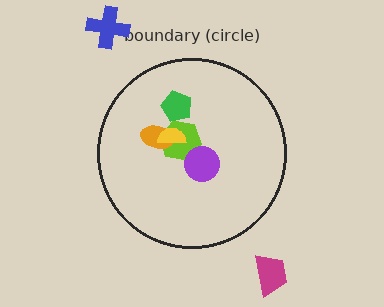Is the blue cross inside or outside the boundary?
Outside.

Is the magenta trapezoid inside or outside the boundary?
Outside.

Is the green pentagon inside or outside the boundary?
Inside.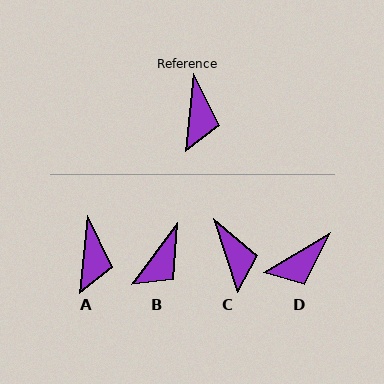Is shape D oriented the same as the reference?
No, it is off by about 53 degrees.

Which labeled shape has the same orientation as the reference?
A.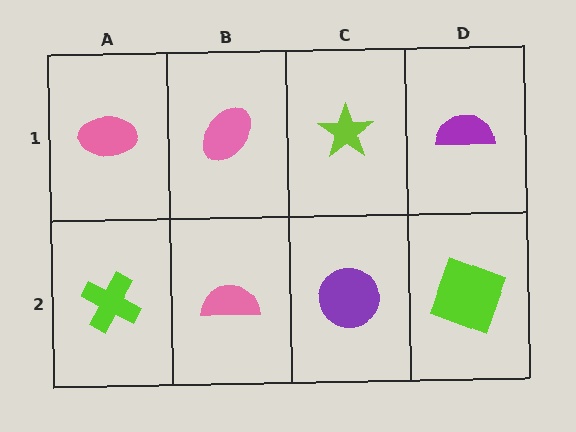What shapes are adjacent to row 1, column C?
A purple circle (row 2, column C), a pink ellipse (row 1, column B), a purple semicircle (row 1, column D).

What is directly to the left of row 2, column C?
A pink semicircle.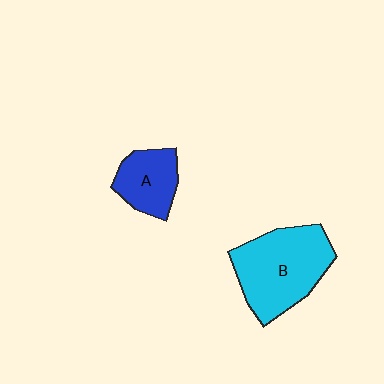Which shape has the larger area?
Shape B (cyan).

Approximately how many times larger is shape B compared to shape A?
Approximately 1.9 times.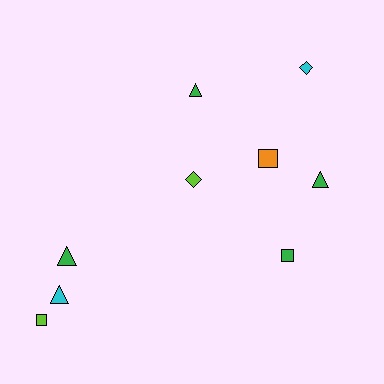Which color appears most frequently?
Green, with 4 objects.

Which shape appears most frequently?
Triangle, with 4 objects.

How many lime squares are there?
There is 1 lime square.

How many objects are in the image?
There are 9 objects.